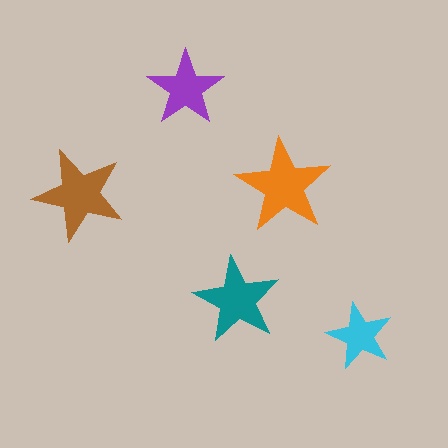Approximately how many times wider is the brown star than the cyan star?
About 1.5 times wider.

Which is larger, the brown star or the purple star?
The brown one.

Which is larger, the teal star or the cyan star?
The teal one.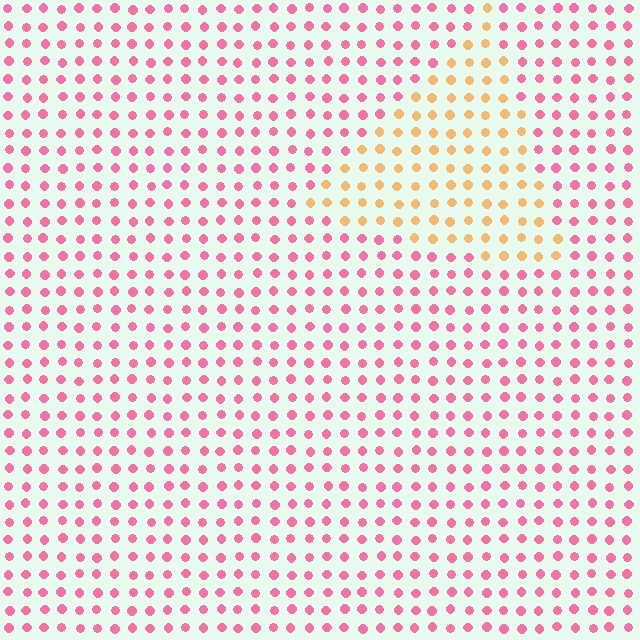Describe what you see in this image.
The image is filled with small pink elements in a uniform arrangement. A triangle-shaped region is visible where the elements are tinted to a slightly different hue, forming a subtle color boundary.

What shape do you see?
I see a triangle.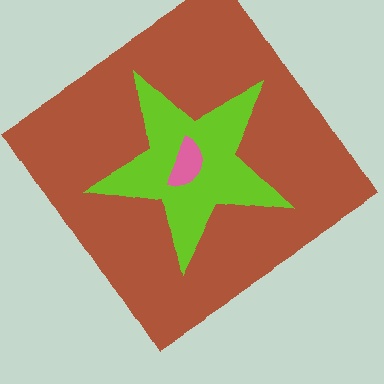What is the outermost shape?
The brown diamond.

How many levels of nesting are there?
3.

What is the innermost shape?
The pink semicircle.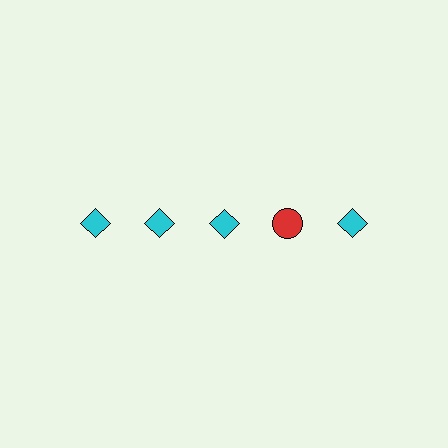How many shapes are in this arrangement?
There are 5 shapes arranged in a grid pattern.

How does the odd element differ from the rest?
It differs in both color (red instead of cyan) and shape (circle instead of diamond).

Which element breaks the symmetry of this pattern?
The red circle in the top row, second from right column breaks the symmetry. All other shapes are cyan diamonds.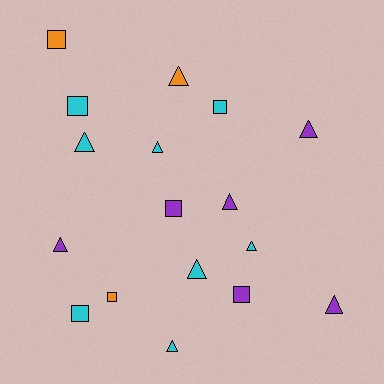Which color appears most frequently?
Cyan, with 8 objects.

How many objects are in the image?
There are 17 objects.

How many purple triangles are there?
There are 4 purple triangles.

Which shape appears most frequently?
Triangle, with 10 objects.